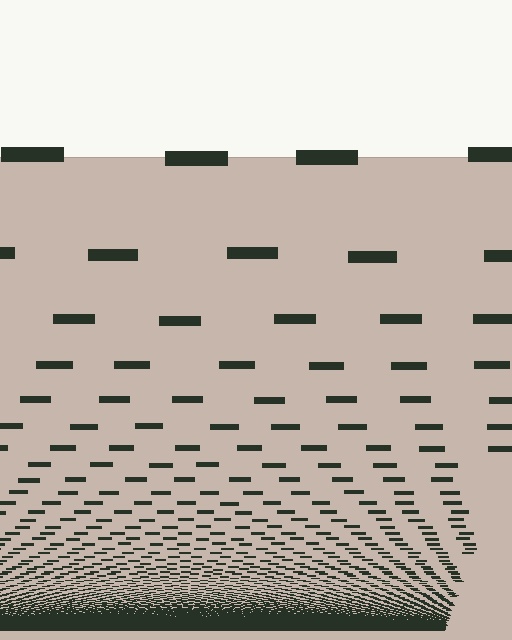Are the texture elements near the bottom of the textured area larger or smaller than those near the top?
Smaller. The gradient is inverted — elements near the bottom are smaller and denser.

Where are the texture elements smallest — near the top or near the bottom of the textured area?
Near the bottom.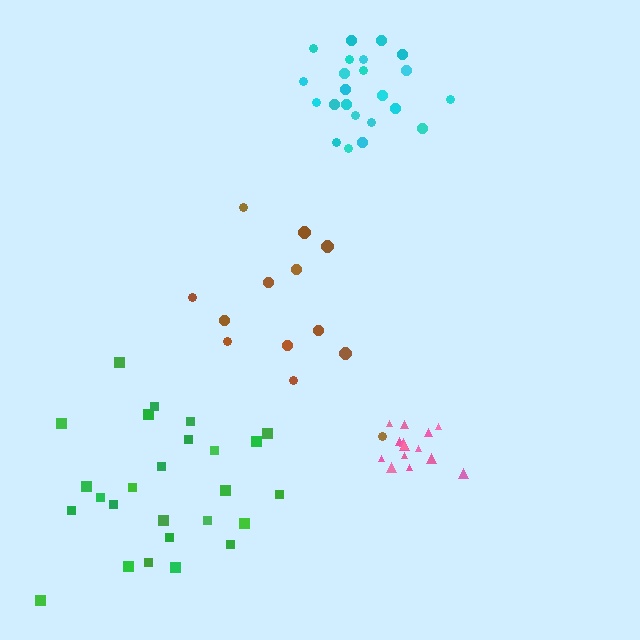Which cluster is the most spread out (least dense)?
Brown.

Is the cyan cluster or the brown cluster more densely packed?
Cyan.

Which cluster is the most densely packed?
Pink.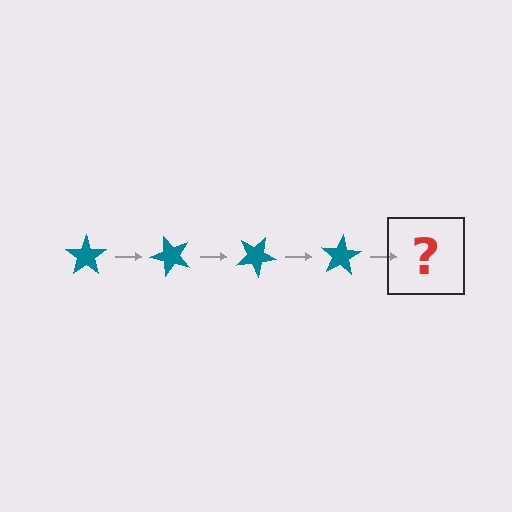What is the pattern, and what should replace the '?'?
The pattern is that the star rotates 50 degrees each step. The '?' should be a teal star rotated 200 degrees.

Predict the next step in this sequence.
The next step is a teal star rotated 200 degrees.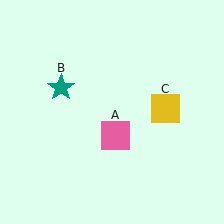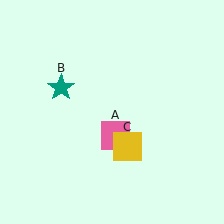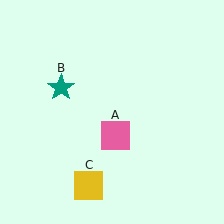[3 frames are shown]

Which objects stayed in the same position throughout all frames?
Pink square (object A) and teal star (object B) remained stationary.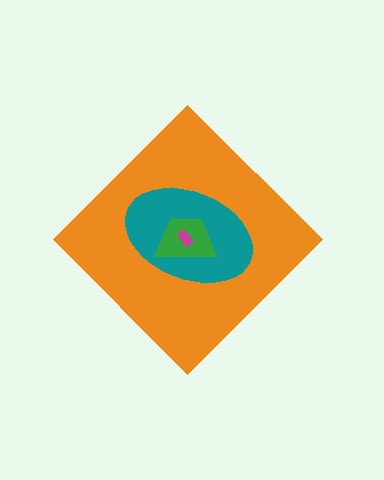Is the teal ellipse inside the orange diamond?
Yes.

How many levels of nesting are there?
4.